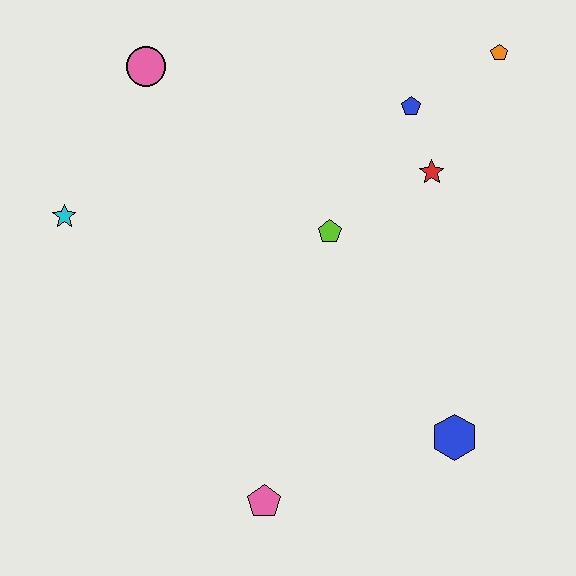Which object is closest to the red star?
The blue pentagon is closest to the red star.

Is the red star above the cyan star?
Yes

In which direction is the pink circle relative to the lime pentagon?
The pink circle is to the left of the lime pentagon.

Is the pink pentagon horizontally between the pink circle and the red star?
Yes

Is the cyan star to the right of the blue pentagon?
No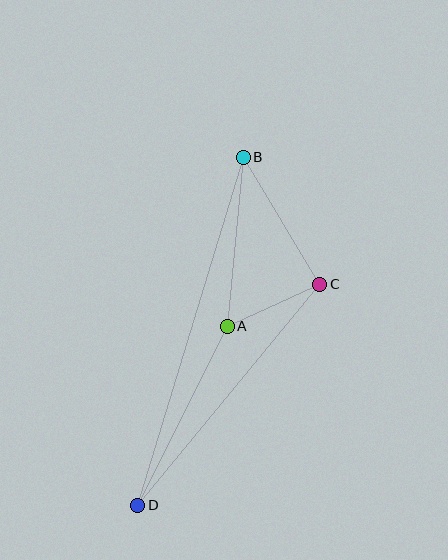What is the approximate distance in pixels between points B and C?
The distance between B and C is approximately 148 pixels.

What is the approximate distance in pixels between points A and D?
The distance between A and D is approximately 200 pixels.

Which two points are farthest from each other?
Points B and D are farthest from each other.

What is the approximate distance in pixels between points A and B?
The distance between A and B is approximately 170 pixels.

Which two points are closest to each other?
Points A and C are closest to each other.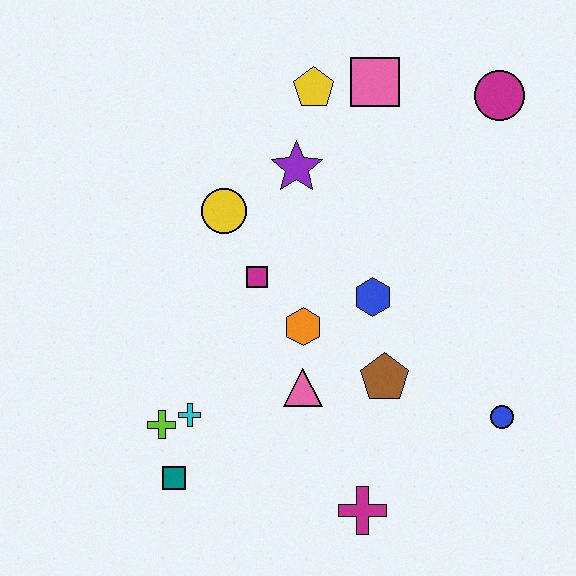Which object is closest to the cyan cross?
The lime cross is closest to the cyan cross.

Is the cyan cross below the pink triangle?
Yes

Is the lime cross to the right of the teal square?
No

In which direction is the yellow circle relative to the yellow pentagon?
The yellow circle is below the yellow pentagon.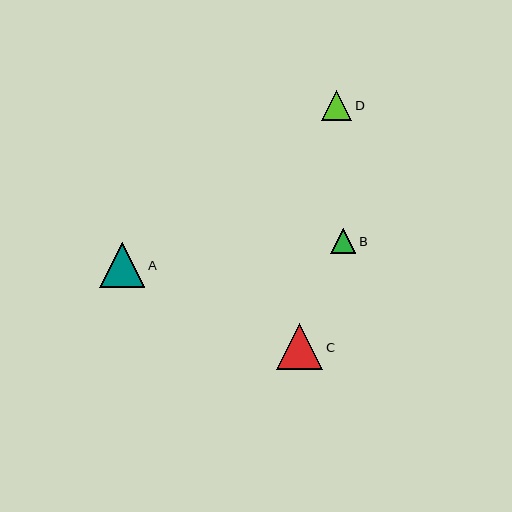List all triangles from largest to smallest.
From largest to smallest: C, A, D, B.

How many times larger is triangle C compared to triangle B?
Triangle C is approximately 1.8 times the size of triangle B.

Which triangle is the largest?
Triangle C is the largest with a size of approximately 46 pixels.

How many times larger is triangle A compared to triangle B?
Triangle A is approximately 1.8 times the size of triangle B.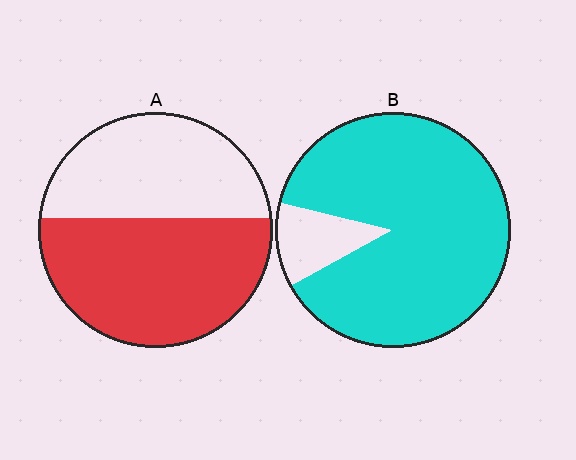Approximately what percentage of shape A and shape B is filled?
A is approximately 55% and B is approximately 90%.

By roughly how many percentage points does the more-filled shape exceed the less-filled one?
By roughly 30 percentage points (B over A).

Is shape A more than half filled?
Yes.